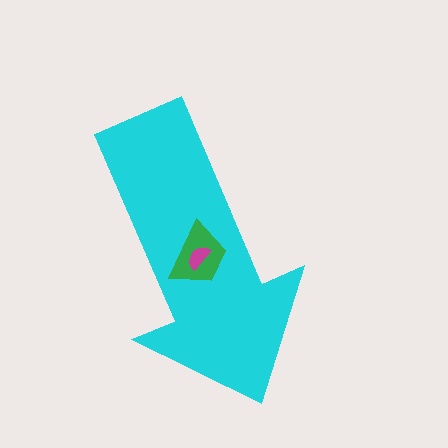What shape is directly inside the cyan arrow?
The green trapezoid.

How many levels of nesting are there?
3.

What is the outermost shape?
The cyan arrow.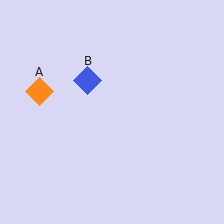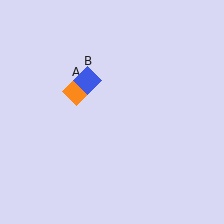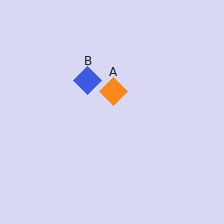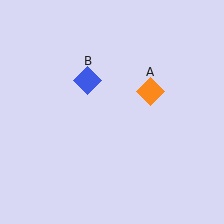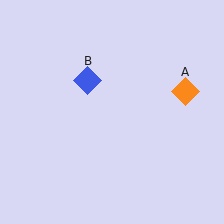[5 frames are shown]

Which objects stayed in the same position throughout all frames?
Blue diamond (object B) remained stationary.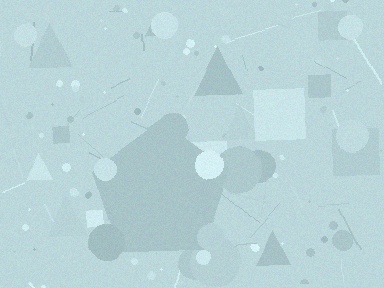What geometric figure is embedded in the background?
A pentagon is embedded in the background.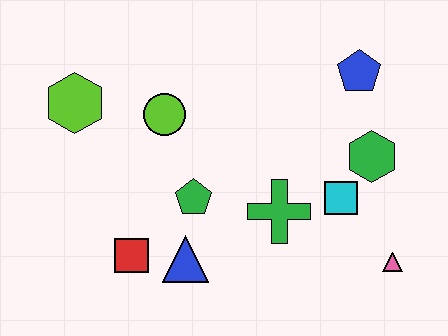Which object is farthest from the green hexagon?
The lime hexagon is farthest from the green hexagon.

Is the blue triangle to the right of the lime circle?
Yes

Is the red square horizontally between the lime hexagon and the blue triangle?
Yes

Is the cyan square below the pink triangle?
No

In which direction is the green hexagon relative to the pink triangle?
The green hexagon is above the pink triangle.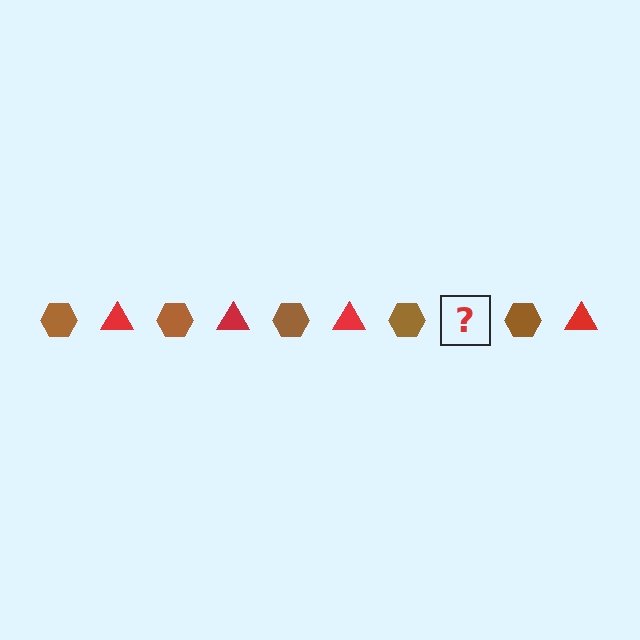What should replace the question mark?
The question mark should be replaced with a red triangle.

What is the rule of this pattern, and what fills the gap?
The rule is that the pattern alternates between brown hexagon and red triangle. The gap should be filled with a red triangle.